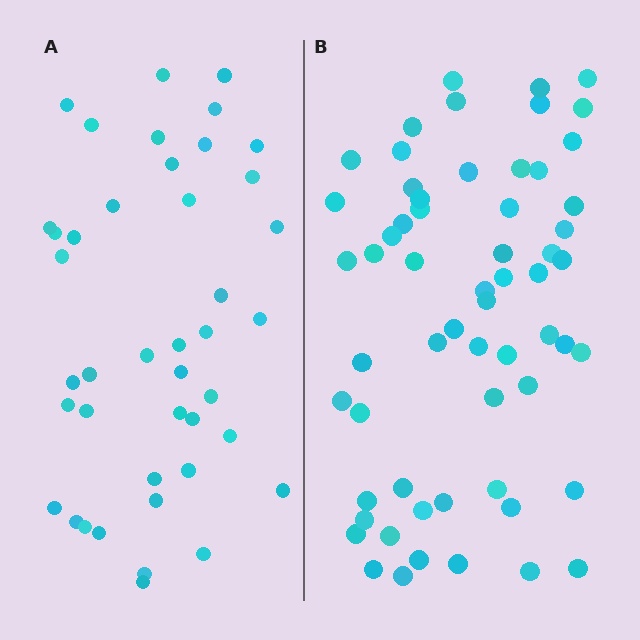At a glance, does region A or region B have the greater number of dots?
Region B (the right region) has more dots.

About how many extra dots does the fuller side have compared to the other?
Region B has approximately 20 more dots than region A.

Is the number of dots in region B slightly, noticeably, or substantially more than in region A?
Region B has noticeably more, but not dramatically so. The ratio is roughly 1.4 to 1.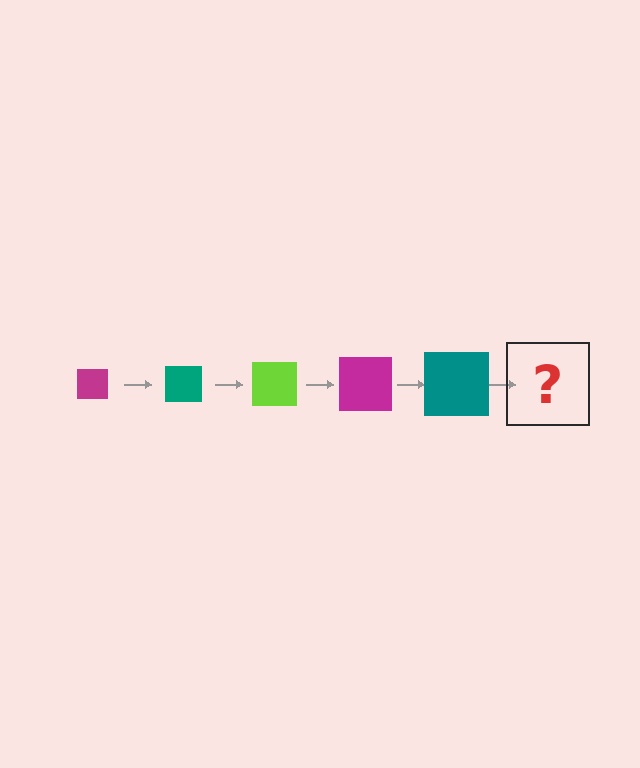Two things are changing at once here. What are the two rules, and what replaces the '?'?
The two rules are that the square grows larger each step and the color cycles through magenta, teal, and lime. The '?' should be a lime square, larger than the previous one.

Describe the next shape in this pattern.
It should be a lime square, larger than the previous one.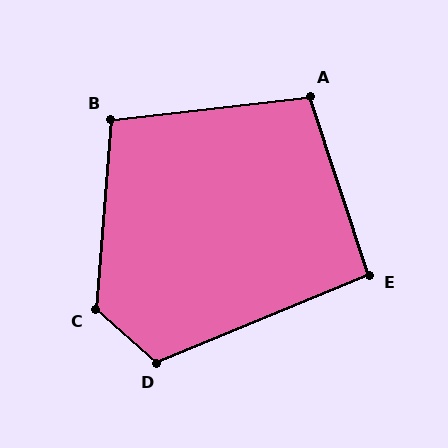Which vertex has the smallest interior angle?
E, at approximately 94 degrees.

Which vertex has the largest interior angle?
C, at approximately 127 degrees.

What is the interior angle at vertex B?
Approximately 101 degrees (obtuse).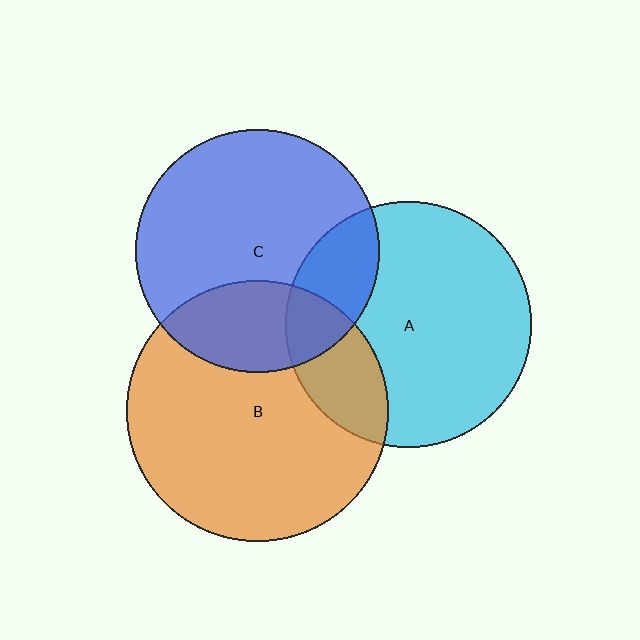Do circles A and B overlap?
Yes.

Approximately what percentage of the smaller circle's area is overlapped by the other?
Approximately 20%.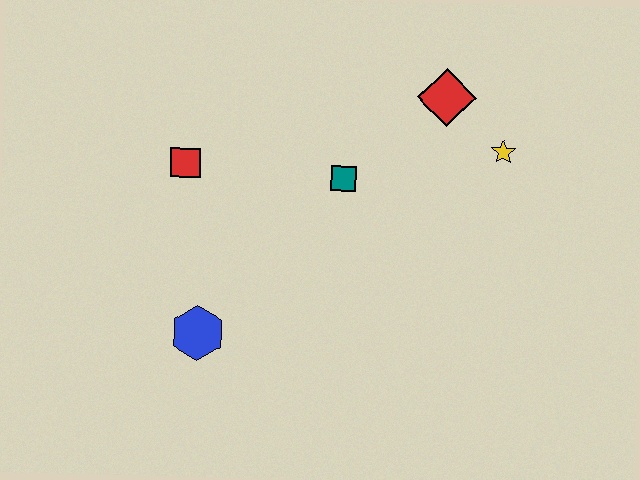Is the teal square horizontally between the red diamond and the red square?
Yes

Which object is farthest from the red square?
The yellow star is farthest from the red square.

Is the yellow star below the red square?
No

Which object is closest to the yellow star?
The red diamond is closest to the yellow star.